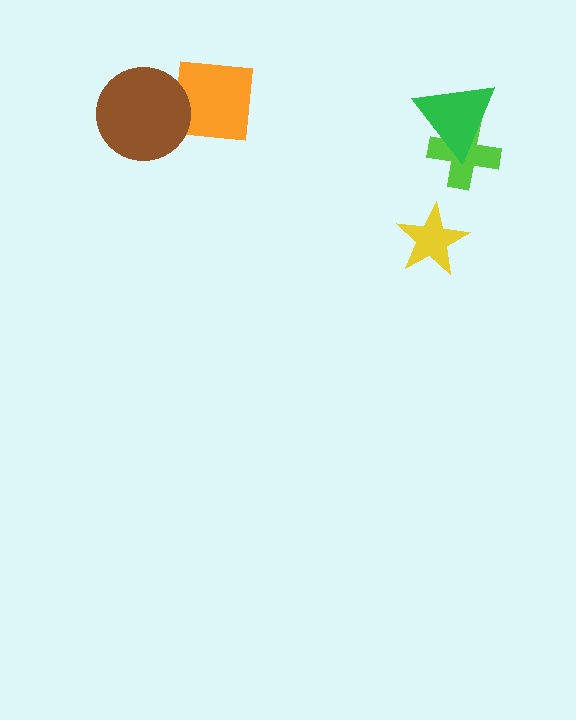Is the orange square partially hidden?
Yes, it is partially covered by another shape.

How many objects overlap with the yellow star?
0 objects overlap with the yellow star.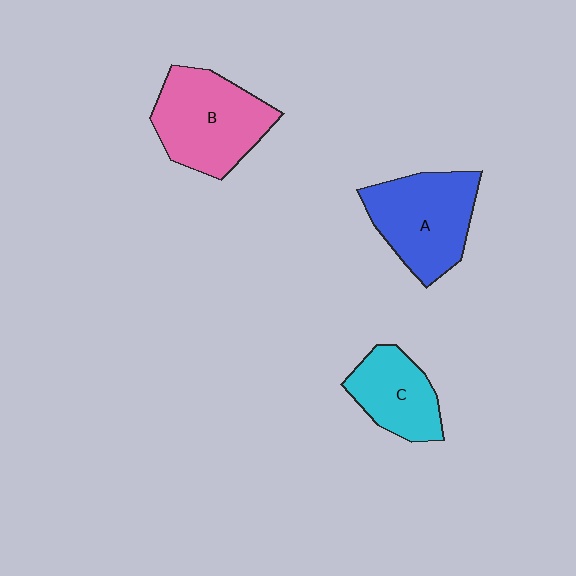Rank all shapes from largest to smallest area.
From largest to smallest: B (pink), A (blue), C (cyan).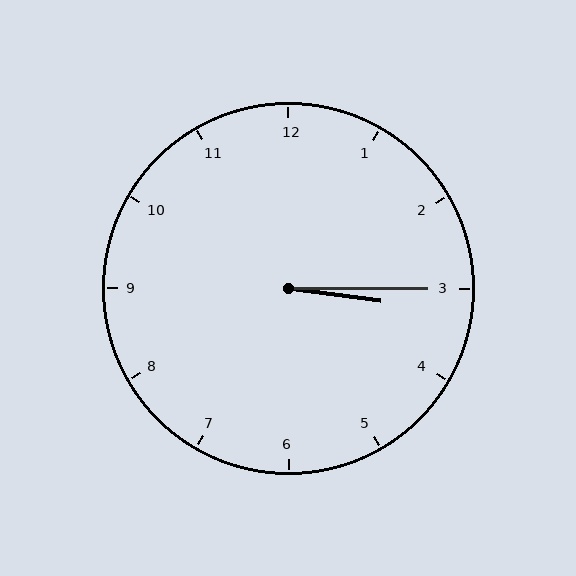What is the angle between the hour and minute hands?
Approximately 8 degrees.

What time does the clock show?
3:15.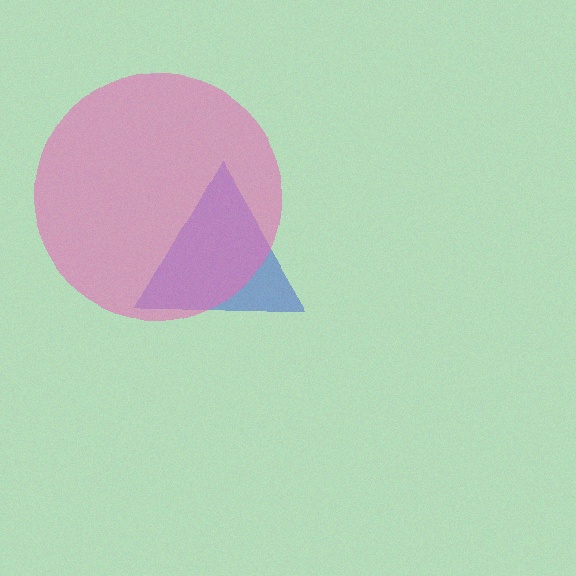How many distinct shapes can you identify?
There are 2 distinct shapes: a blue triangle, a pink circle.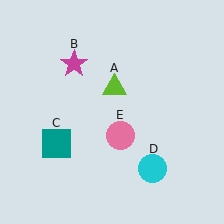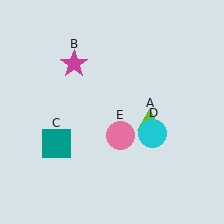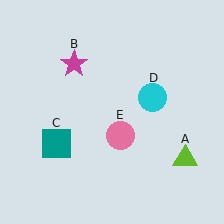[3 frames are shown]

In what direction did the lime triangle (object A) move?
The lime triangle (object A) moved down and to the right.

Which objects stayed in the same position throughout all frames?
Magenta star (object B) and teal square (object C) and pink circle (object E) remained stationary.